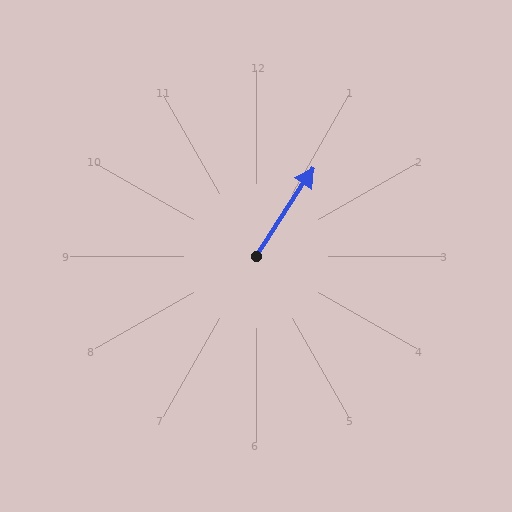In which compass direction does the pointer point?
Northeast.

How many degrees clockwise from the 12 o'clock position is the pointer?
Approximately 33 degrees.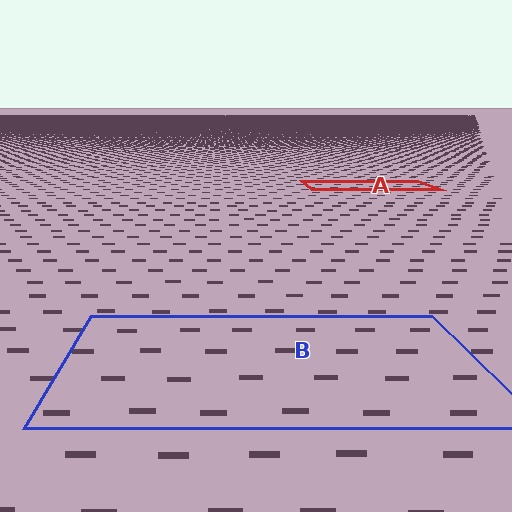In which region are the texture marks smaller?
The texture marks are smaller in region A, because it is farther away.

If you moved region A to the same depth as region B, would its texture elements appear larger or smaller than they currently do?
They would appear larger. At a closer depth, the same texture elements are projected at a bigger on-screen size.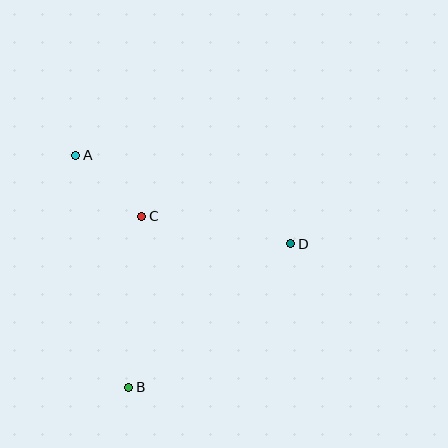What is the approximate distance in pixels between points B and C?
The distance between B and C is approximately 171 pixels.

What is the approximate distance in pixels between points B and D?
The distance between B and D is approximately 216 pixels.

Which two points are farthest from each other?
Points A and B are farthest from each other.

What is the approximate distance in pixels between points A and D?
The distance between A and D is approximately 233 pixels.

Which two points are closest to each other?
Points A and C are closest to each other.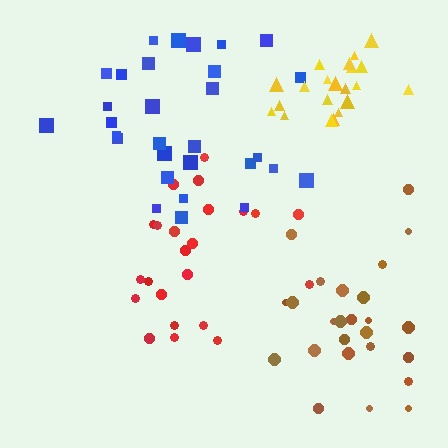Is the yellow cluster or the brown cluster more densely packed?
Yellow.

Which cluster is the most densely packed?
Yellow.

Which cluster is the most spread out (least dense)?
Brown.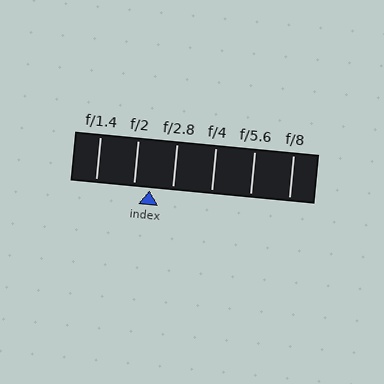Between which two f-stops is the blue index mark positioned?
The index mark is between f/2 and f/2.8.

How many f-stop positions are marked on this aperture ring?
There are 6 f-stop positions marked.